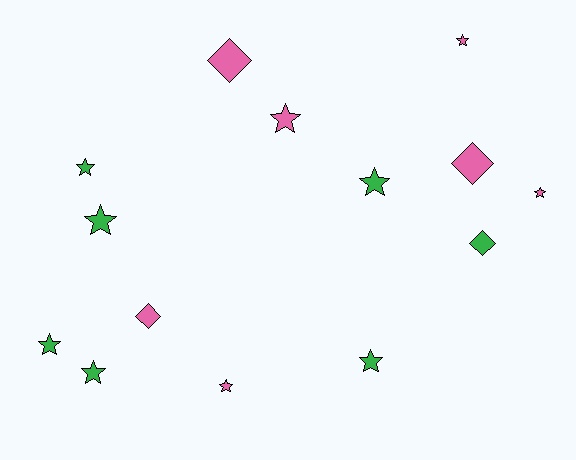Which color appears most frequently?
Pink, with 7 objects.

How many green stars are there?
There are 6 green stars.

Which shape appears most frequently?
Star, with 10 objects.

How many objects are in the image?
There are 14 objects.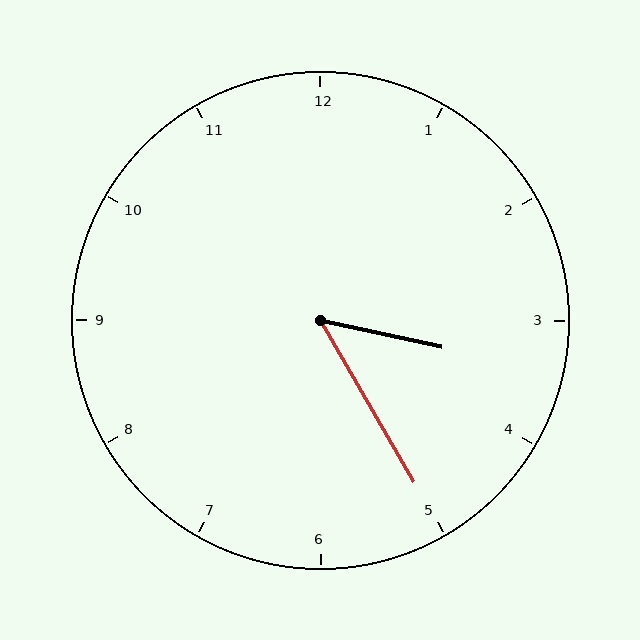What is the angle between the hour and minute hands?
Approximately 48 degrees.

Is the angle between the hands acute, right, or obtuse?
It is acute.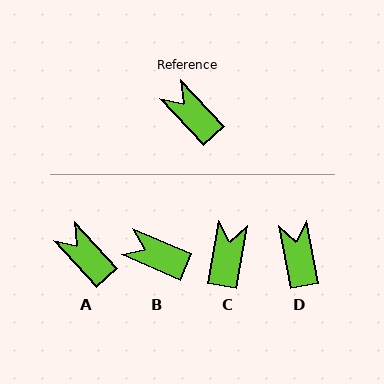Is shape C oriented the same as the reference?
No, it is off by about 53 degrees.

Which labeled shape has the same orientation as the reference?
A.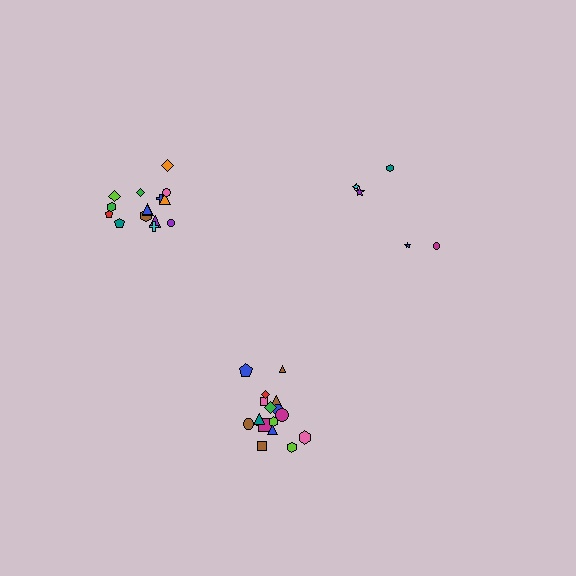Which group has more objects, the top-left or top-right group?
The top-left group.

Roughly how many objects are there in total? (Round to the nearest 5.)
Roughly 40 objects in total.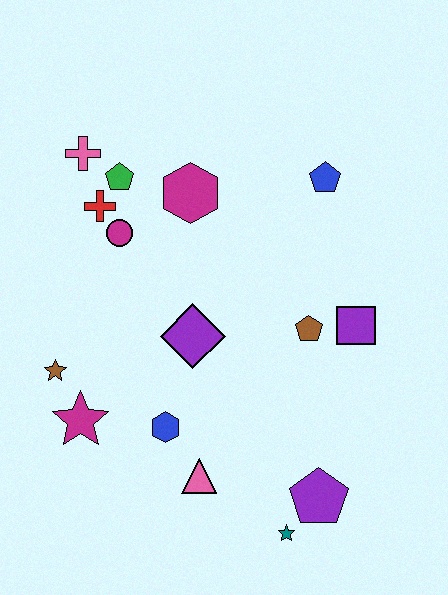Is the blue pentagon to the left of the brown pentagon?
No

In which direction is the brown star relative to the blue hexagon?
The brown star is to the left of the blue hexagon.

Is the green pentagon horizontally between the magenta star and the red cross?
No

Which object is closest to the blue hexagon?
The pink triangle is closest to the blue hexagon.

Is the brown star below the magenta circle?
Yes